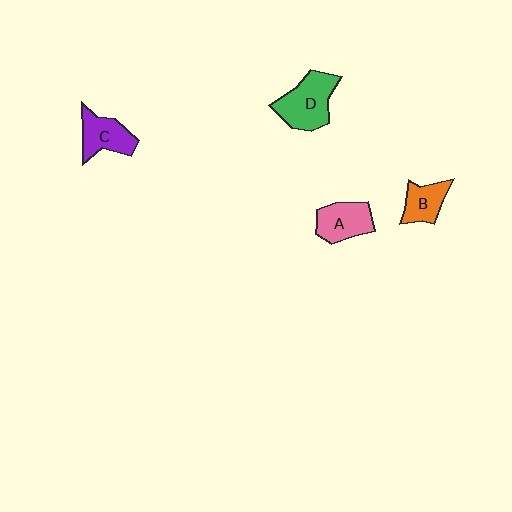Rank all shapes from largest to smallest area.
From largest to smallest: D (green), A (pink), C (purple), B (orange).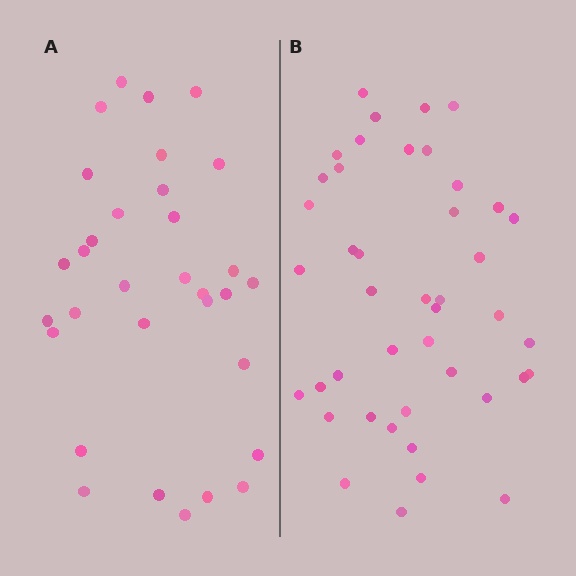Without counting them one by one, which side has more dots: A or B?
Region B (the right region) has more dots.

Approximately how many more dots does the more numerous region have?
Region B has roughly 12 or so more dots than region A.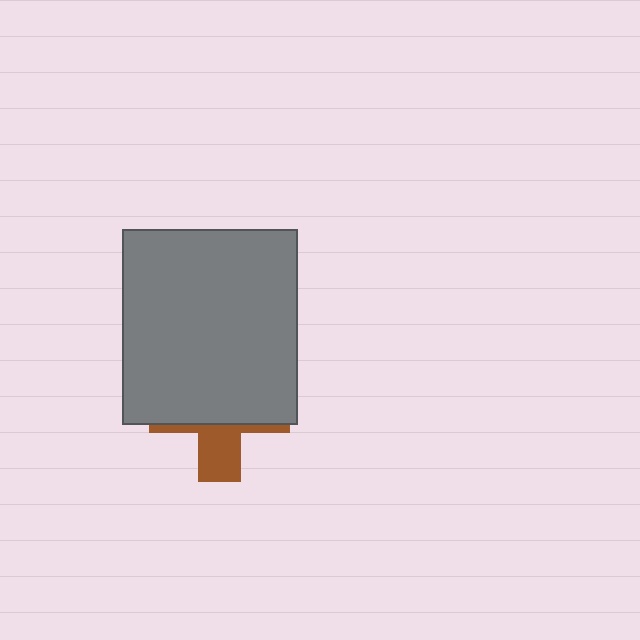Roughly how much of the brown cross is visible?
A small part of it is visible (roughly 31%).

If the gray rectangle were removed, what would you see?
You would see the complete brown cross.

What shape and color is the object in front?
The object in front is a gray rectangle.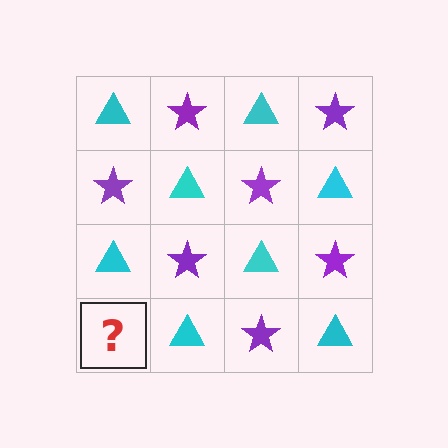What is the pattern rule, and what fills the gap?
The rule is that it alternates cyan triangle and purple star in a checkerboard pattern. The gap should be filled with a purple star.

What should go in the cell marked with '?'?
The missing cell should contain a purple star.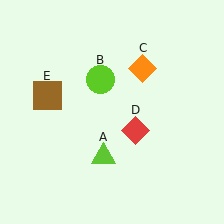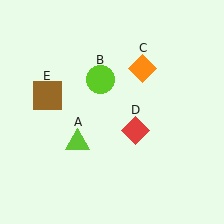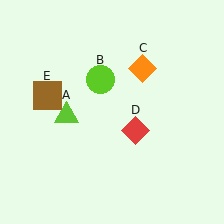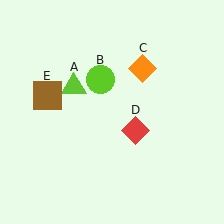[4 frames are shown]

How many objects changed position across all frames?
1 object changed position: lime triangle (object A).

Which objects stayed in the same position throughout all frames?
Lime circle (object B) and orange diamond (object C) and red diamond (object D) and brown square (object E) remained stationary.